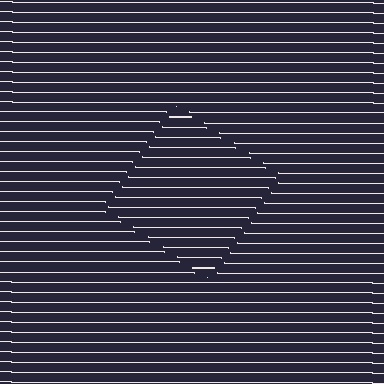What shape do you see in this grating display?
An illusory square. The interior of the shape contains the same grating, shifted by half a period — the contour is defined by the phase discontinuity where line-ends from the inner and outer gratings abut.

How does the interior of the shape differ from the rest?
The interior of the shape contains the same grating, shifted by half a period — the contour is defined by the phase discontinuity where line-ends from the inner and outer gratings abut.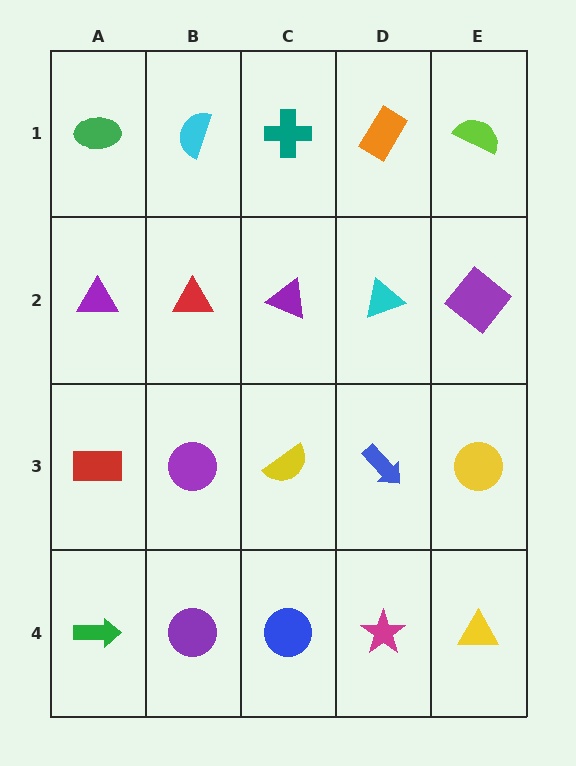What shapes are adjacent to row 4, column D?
A blue arrow (row 3, column D), a blue circle (row 4, column C), a yellow triangle (row 4, column E).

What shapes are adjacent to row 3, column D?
A cyan triangle (row 2, column D), a magenta star (row 4, column D), a yellow semicircle (row 3, column C), a yellow circle (row 3, column E).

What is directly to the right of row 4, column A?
A purple circle.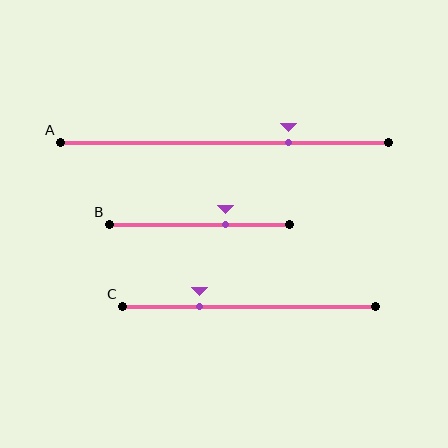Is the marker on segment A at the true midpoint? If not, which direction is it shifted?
No, the marker on segment A is shifted to the right by about 20% of the segment length.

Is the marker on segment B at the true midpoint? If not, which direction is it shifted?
No, the marker on segment B is shifted to the right by about 14% of the segment length.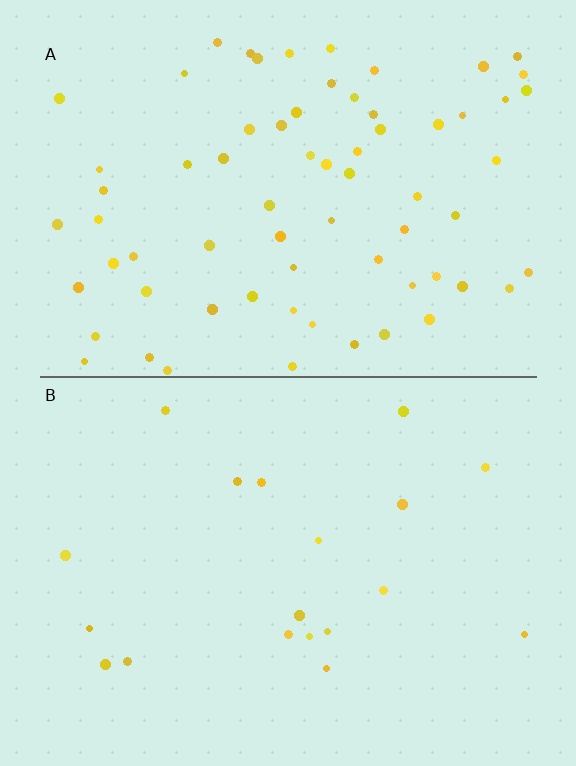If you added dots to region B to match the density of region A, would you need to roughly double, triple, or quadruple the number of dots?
Approximately quadruple.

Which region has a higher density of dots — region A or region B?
A (the top).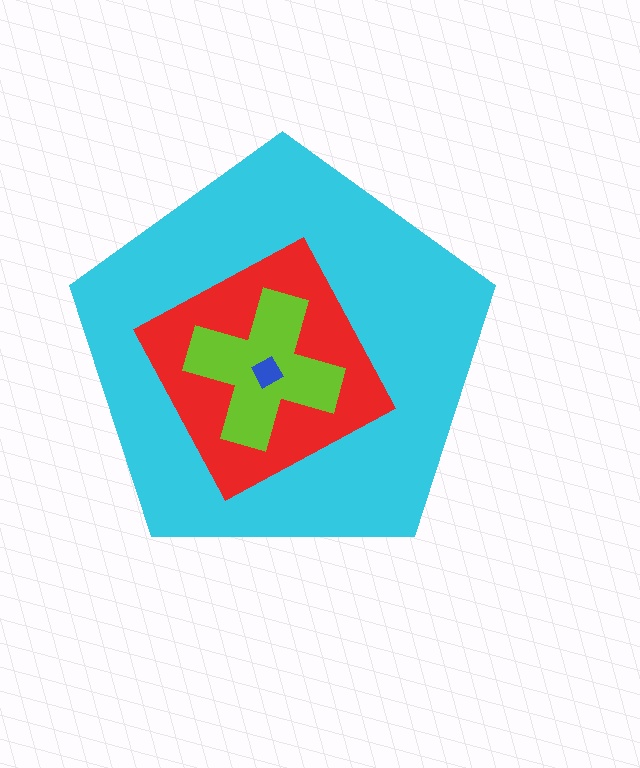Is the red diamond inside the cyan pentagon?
Yes.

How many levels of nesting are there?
4.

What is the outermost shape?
The cyan pentagon.